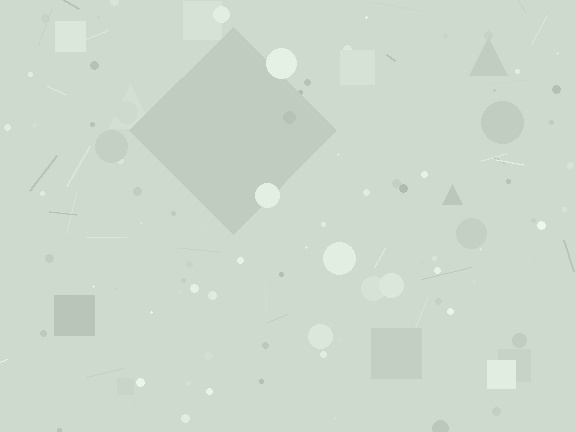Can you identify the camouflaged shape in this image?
The camouflaged shape is a diamond.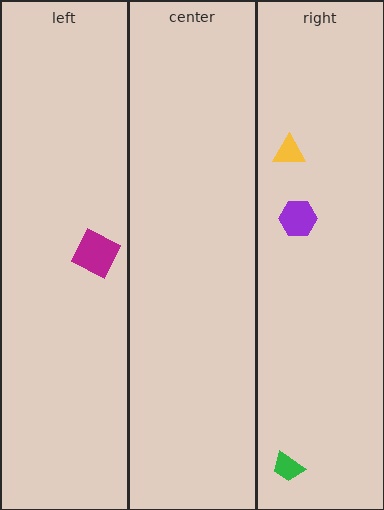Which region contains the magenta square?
The left region.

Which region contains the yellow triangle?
The right region.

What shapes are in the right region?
The green trapezoid, the purple hexagon, the yellow triangle.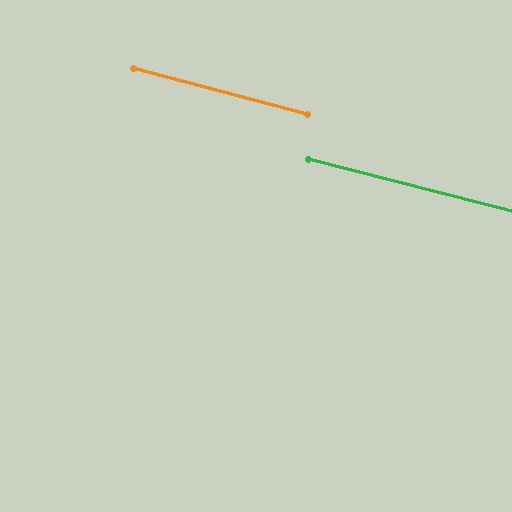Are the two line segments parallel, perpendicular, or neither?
Parallel — their directions differ by only 0.5°.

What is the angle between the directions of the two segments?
Approximately 0 degrees.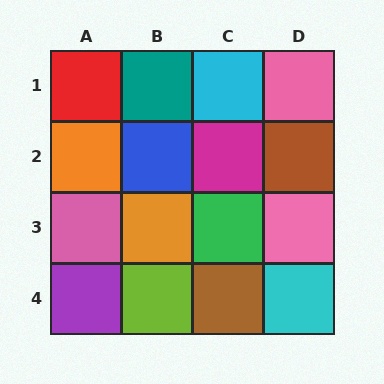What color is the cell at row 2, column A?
Orange.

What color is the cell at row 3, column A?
Pink.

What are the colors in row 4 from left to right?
Purple, lime, brown, cyan.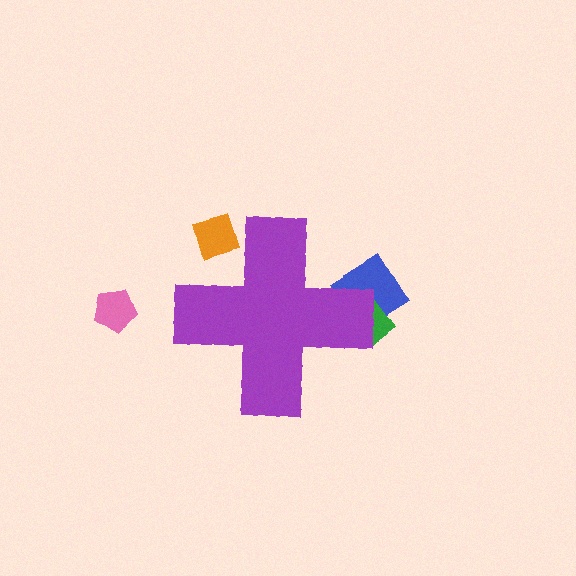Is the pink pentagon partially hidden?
No, the pink pentagon is fully visible.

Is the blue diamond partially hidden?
Yes, the blue diamond is partially hidden behind the purple cross.